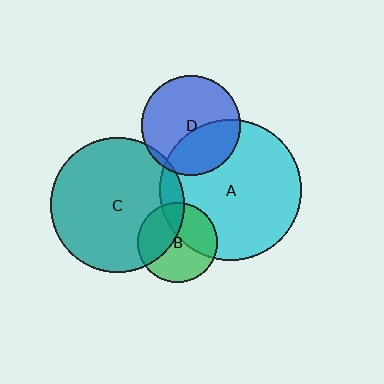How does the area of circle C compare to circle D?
Approximately 1.8 times.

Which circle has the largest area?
Circle A (cyan).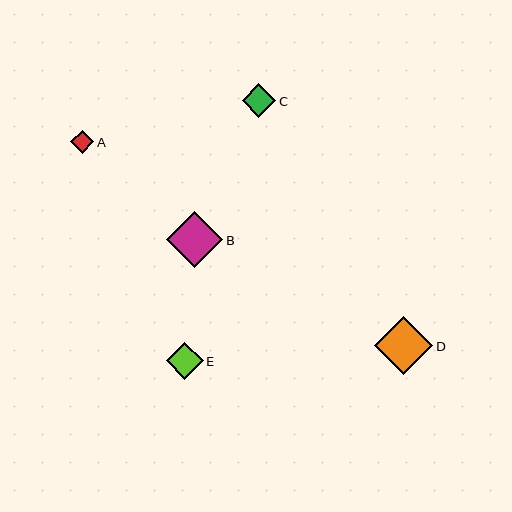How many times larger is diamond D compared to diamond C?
Diamond D is approximately 1.7 times the size of diamond C.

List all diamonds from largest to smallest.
From largest to smallest: D, B, E, C, A.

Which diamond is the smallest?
Diamond A is the smallest with a size of approximately 23 pixels.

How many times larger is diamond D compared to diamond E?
Diamond D is approximately 1.6 times the size of diamond E.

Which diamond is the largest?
Diamond D is the largest with a size of approximately 58 pixels.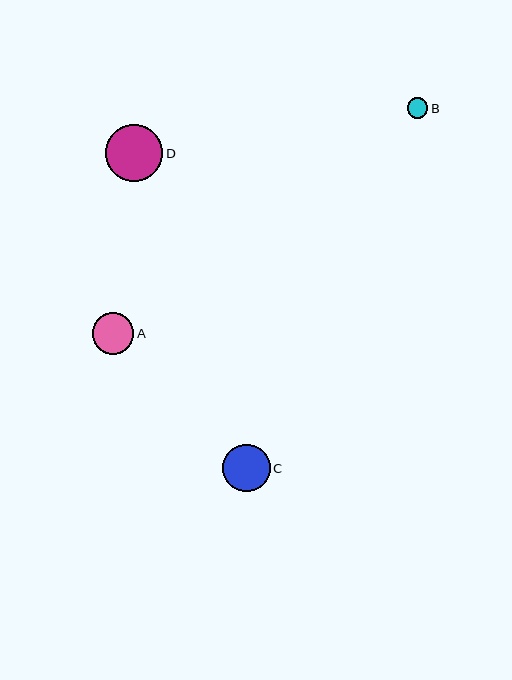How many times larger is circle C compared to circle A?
Circle C is approximately 1.1 times the size of circle A.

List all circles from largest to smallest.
From largest to smallest: D, C, A, B.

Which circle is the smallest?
Circle B is the smallest with a size of approximately 20 pixels.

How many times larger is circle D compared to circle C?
Circle D is approximately 1.2 times the size of circle C.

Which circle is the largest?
Circle D is the largest with a size of approximately 57 pixels.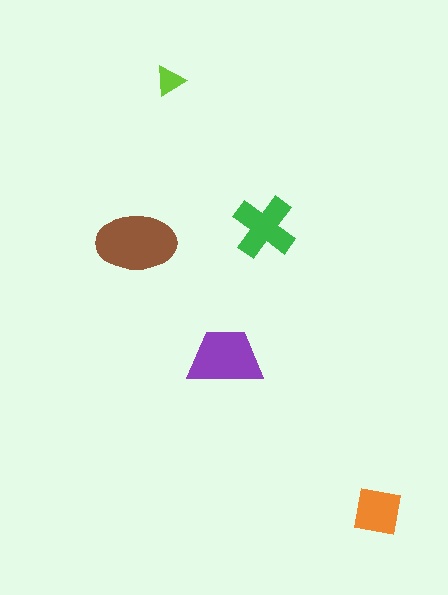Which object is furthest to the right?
The orange square is rightmost.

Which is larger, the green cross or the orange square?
The green cross.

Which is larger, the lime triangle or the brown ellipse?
The brown ellipse.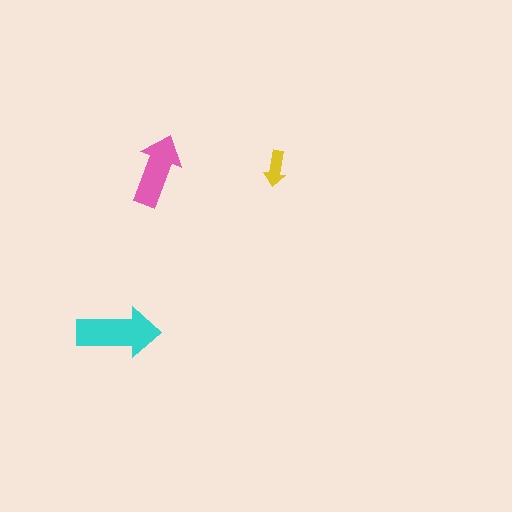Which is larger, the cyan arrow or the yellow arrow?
The cyan one.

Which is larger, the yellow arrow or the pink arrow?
The pink one.